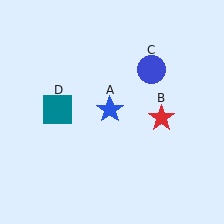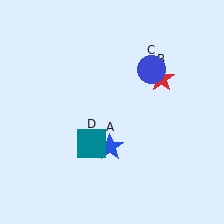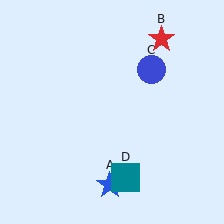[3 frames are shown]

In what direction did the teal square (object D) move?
The teal square (object D) moved down and to the right.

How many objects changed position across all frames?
3 objects changed position: blue star (object A), red star (object B), teal square (object D).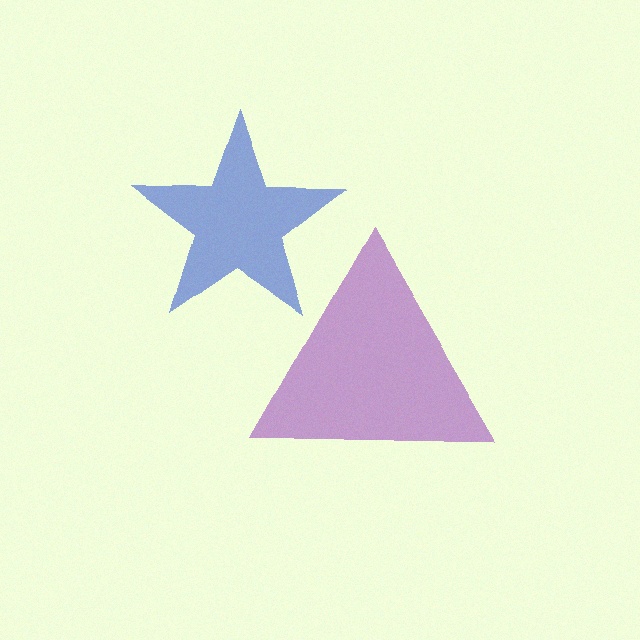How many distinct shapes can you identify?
There are 2 distinct shapes: a blue star, a purple triangle.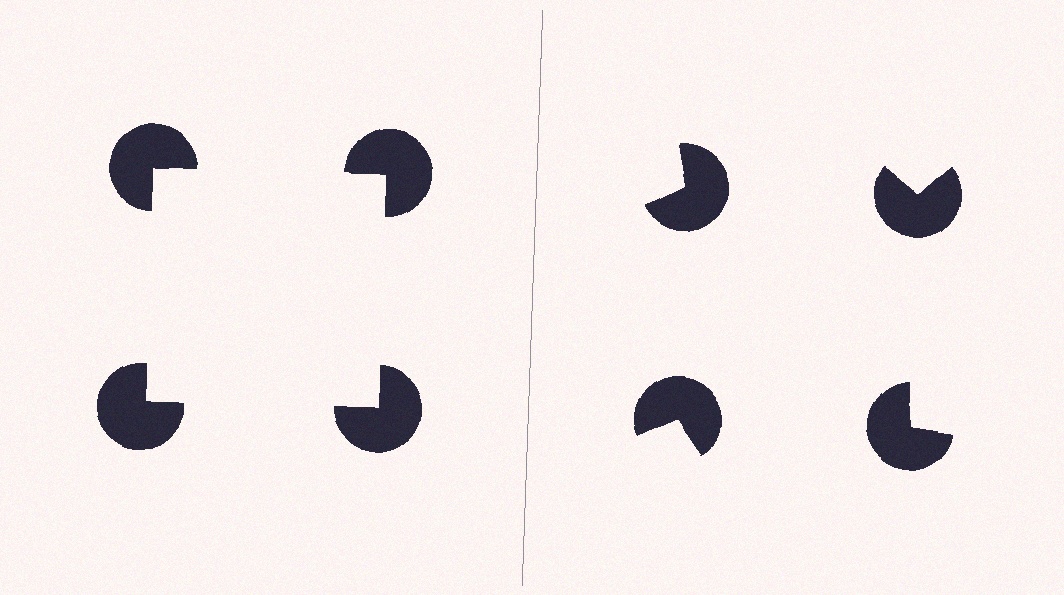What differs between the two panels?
The pac-man discs are positioned identically on both sides; only the wedge orientations differ. On the left they align to a square; on the right they are misaligned.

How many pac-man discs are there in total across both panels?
8 — 4 on each side.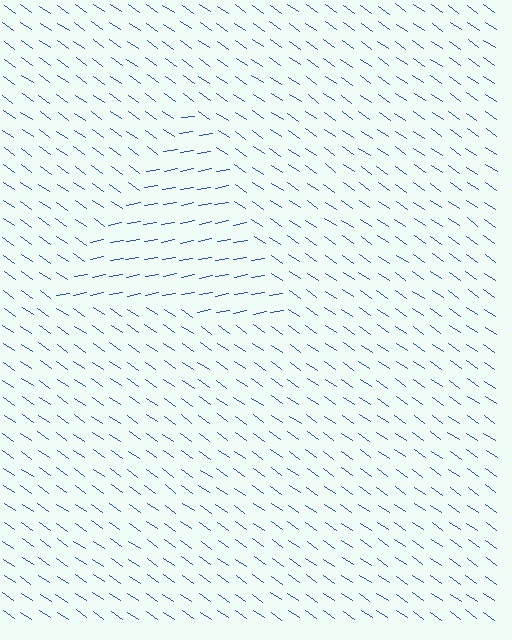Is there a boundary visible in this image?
Yes, there is a texture boundary formed by a change in line orientation.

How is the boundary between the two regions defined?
The boundary is defined purely by a change in line orientation (approximately 45 degrees difference). All lines are the same color and thickness.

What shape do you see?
I see a triangle.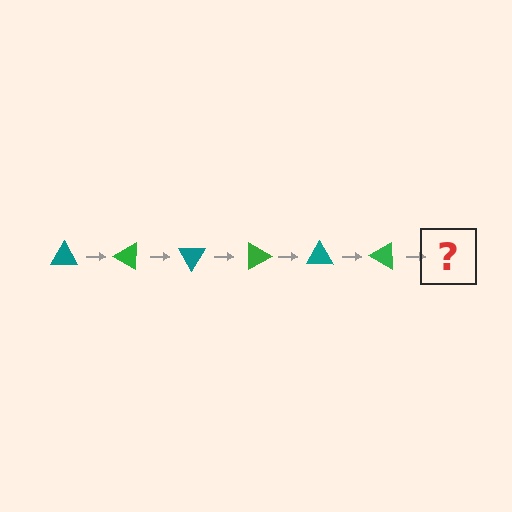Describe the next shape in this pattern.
It should be a teal triangle, rotated 180 degrees from the start.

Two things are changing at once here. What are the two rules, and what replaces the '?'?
The two rules are that it rotates 30 degrees each step and the color cycles through teal and green. The '?' should be a teal triangle, rotated 180 degrees from the start.